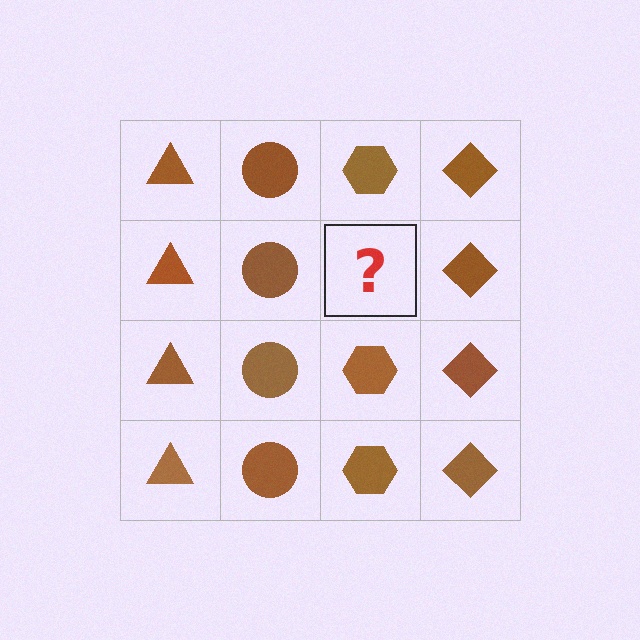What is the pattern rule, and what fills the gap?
The rule is that each column has a consistent shape. The gap should be filled with a brown hexagon.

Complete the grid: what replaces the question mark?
The question mark should be replaced with a brown hexagon.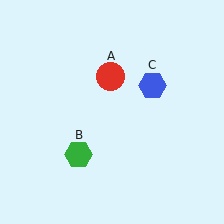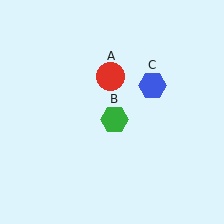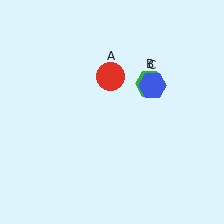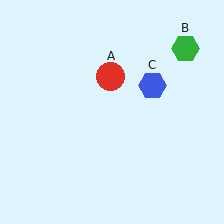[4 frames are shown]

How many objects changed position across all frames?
1 object changed position: green hexagon (object B).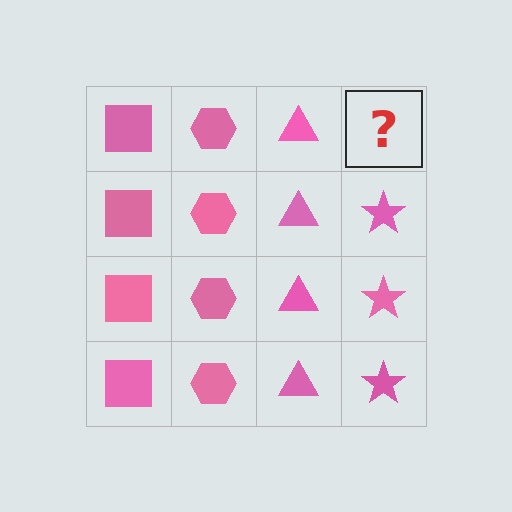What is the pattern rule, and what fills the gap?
The rule is that each column has a consistent shape. The gap should be filled with a pink star.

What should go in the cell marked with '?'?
The missing cell should contain a pink star.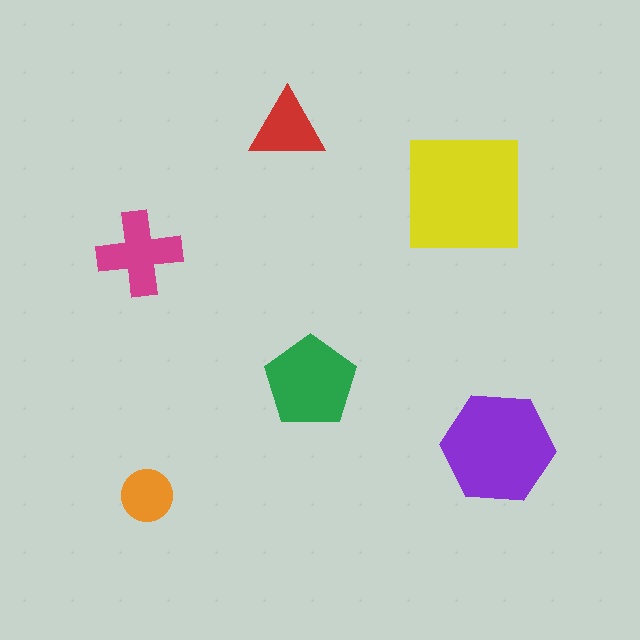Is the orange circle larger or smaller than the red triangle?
Smaller.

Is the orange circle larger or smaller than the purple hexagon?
Smaller.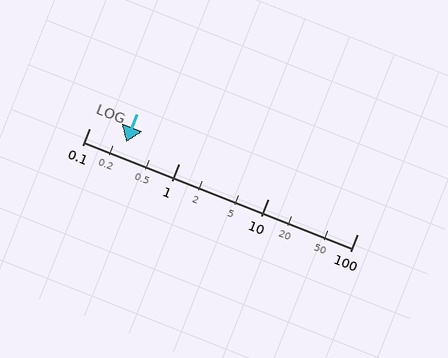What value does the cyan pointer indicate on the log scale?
The pointer indicates approximately 0.26.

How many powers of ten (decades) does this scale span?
The scale spans 3 decades, from 0.1 to 100.